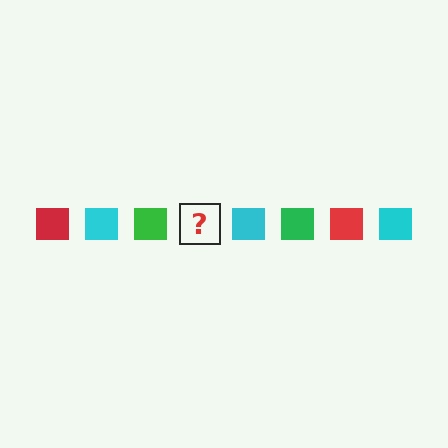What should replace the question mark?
The question mark should be replaced with a red square.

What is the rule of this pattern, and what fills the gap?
The rule is that the pattern cycles through red, cyan, green squares. The gap should be filled with a red square.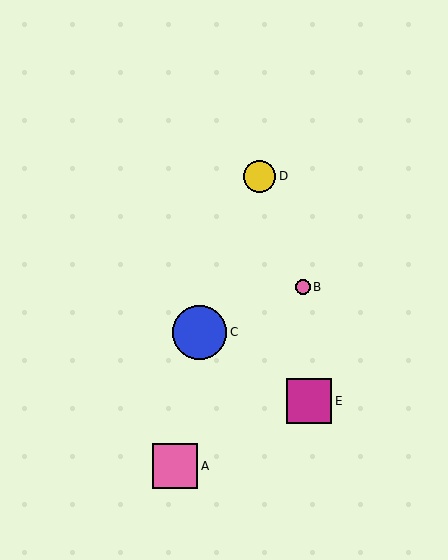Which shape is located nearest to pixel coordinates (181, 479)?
The pink square (labeled A) at (175, 466) is nearest to that location.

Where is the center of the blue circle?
The center of the blue circle is at (200, 332).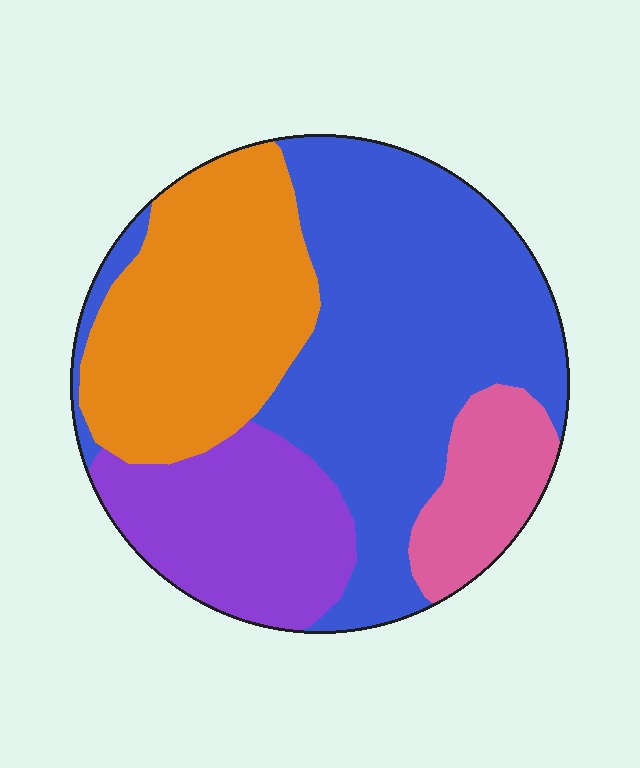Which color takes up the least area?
Pink, at roughly 10%.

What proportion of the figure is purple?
Purple covers roughly 20% of the figure.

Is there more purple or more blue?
Blue.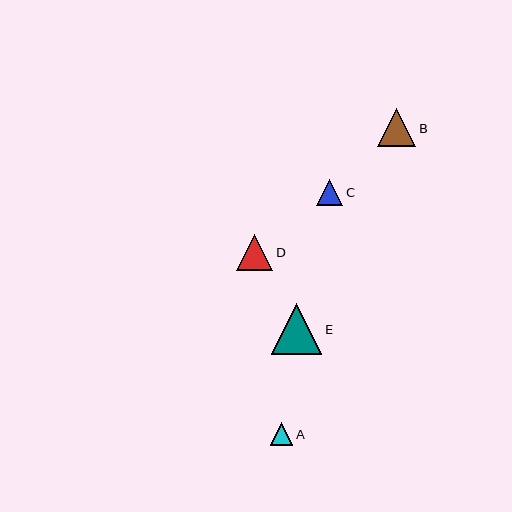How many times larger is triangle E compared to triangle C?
Triangle E is approximately 1.9 times the size of triangle C.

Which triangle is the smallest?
Triangle A is the smallest with a size of approximately 22 pixels.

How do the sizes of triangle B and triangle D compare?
Triangle B and triangle D are approximately the same size.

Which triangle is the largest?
Triangle E is the largest with a size of approximately 51 pixels.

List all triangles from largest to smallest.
From largest to smallest: E, B, D, C, A.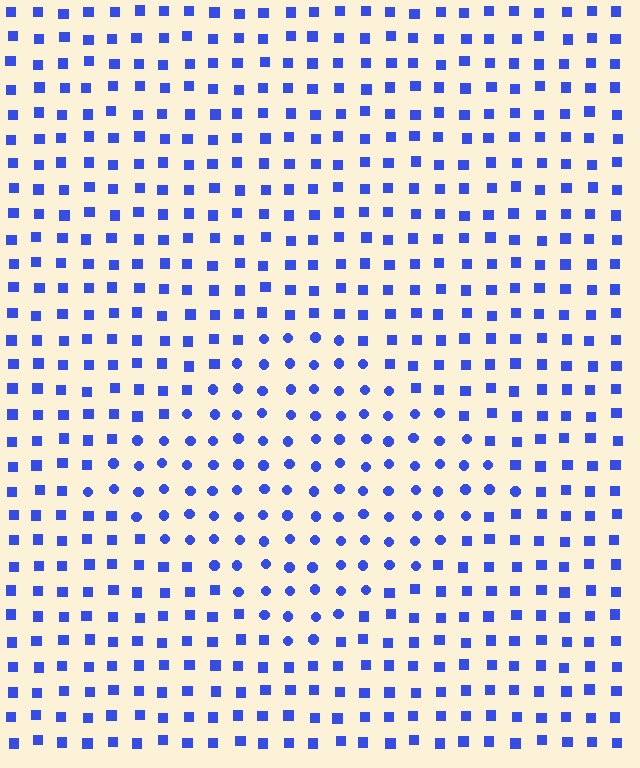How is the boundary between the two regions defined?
The boundary is defined by a change in element shape: circles inside vs. squares outside. All elements share the same color and spacing.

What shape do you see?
I see a diamond.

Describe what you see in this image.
The image is filled with small blue elements arranged in a uniform grid. A diamond-shaped region contains circles, while the surrounding area contains squares. The boundary is defined purely by the change in element shape.